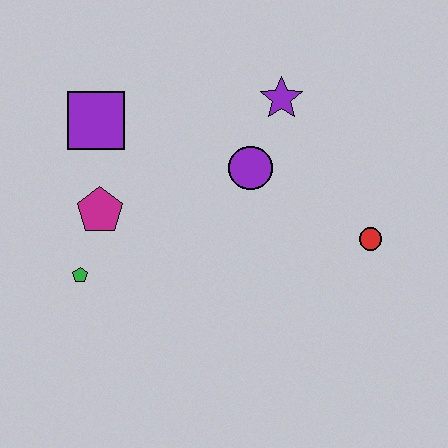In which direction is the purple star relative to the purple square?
The purple star is to the right of the purple square.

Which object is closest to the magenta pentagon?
The green pentagon is closest to the magenta pentagon.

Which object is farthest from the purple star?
The green pentagon is farthest from the purple star.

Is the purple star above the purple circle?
Yes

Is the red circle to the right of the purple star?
Yes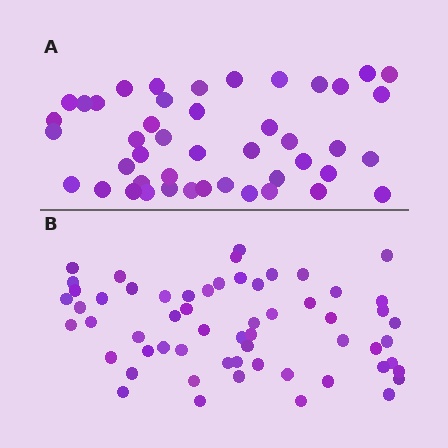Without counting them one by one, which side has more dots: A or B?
Region B (the bottom region) has more dots.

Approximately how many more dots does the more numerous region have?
Region B has approximately 15 more dots than region A.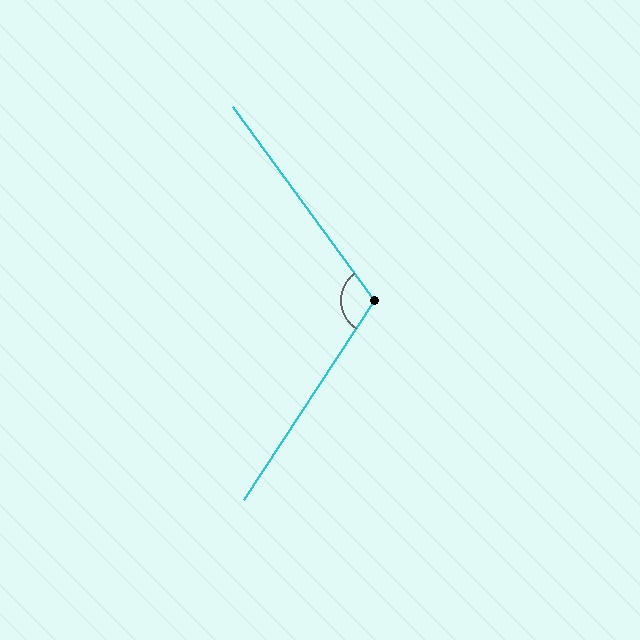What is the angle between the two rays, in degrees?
Approximately 110 degrees.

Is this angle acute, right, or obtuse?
It is obtuse.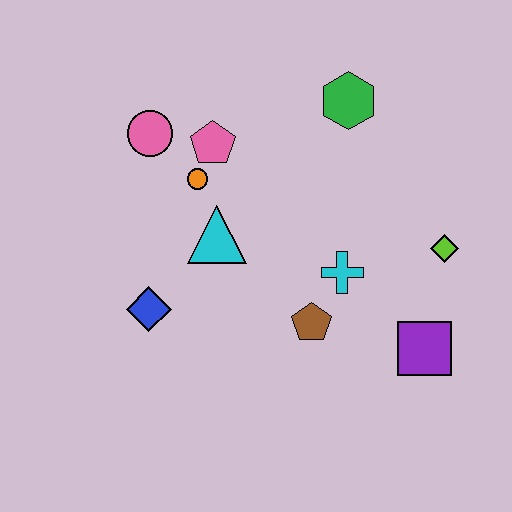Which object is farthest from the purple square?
The pink circle is farthest from the purple square.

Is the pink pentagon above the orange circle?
Yes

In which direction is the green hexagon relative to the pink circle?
The green hexagon is to the right of the pink circle.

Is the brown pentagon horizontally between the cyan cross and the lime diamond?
No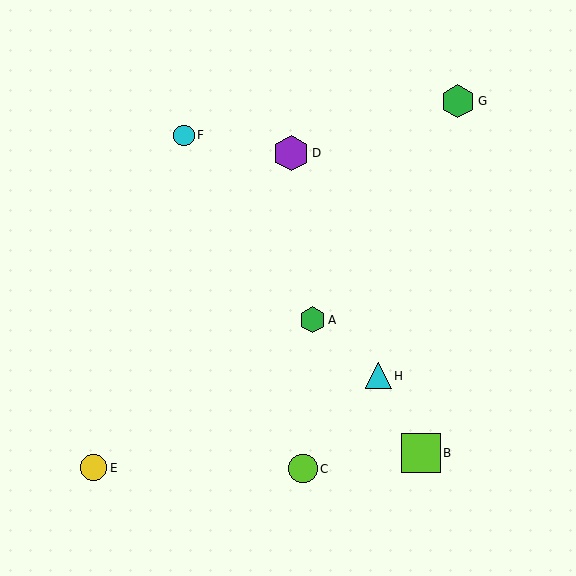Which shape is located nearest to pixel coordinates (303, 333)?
The green hexagon (labeled A) at (312, 320) is nearest to that location.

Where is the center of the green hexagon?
The center of the green hexagon is at (458, 101).